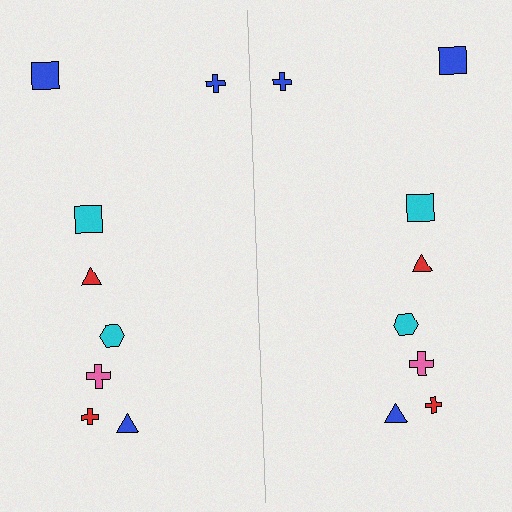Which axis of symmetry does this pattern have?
The pattern has a vertical axis of symmetry running through the center of the image.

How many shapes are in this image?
There are 16 shapes in this image.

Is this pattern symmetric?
Yes, this pattern has bilateral (reflection) symmetry.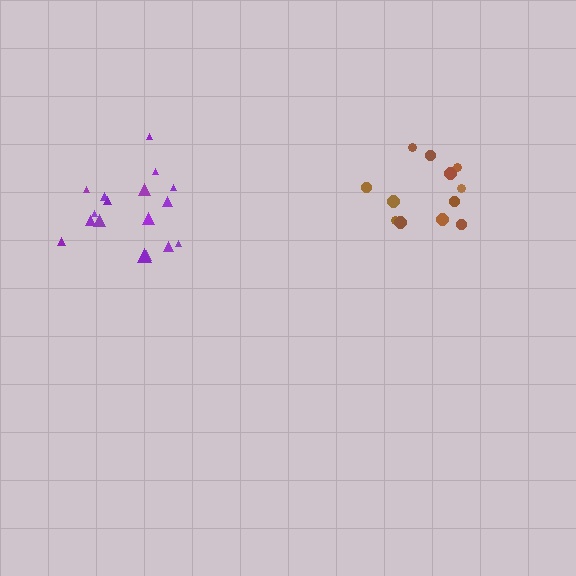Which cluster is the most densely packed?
Brown.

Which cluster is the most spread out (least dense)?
Purple.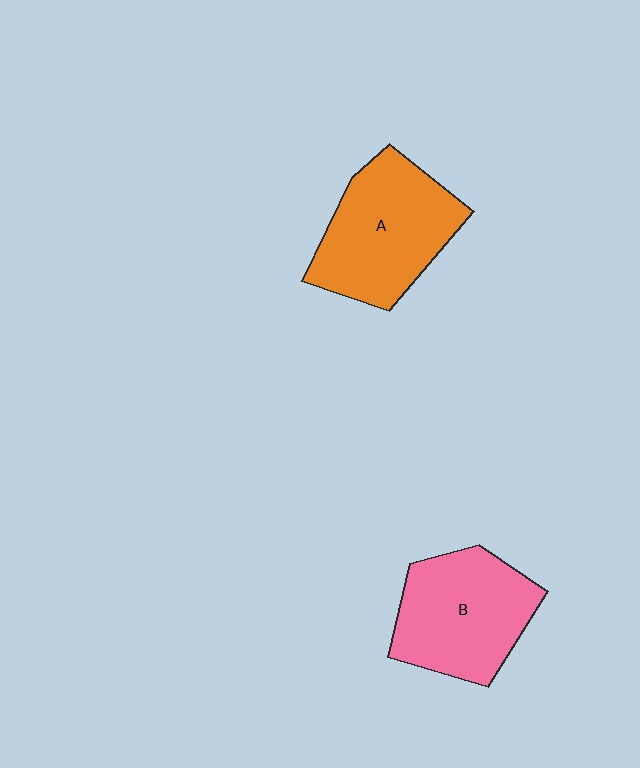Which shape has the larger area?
Shape A (orange).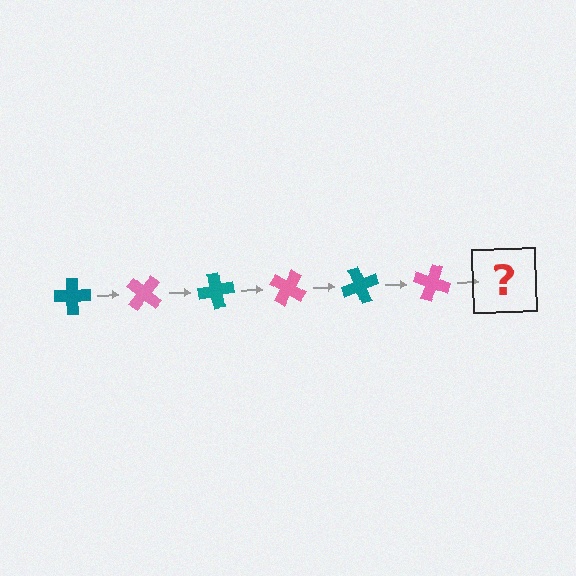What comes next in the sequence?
The next element should be a teal cross, rotated 240 degrees from the start.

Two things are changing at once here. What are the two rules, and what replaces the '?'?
The two rules are that it rotates 40 degrees each step and the color cycles through teal and pink. The '?' should be a teal cross, rotated 240 degrees from the start.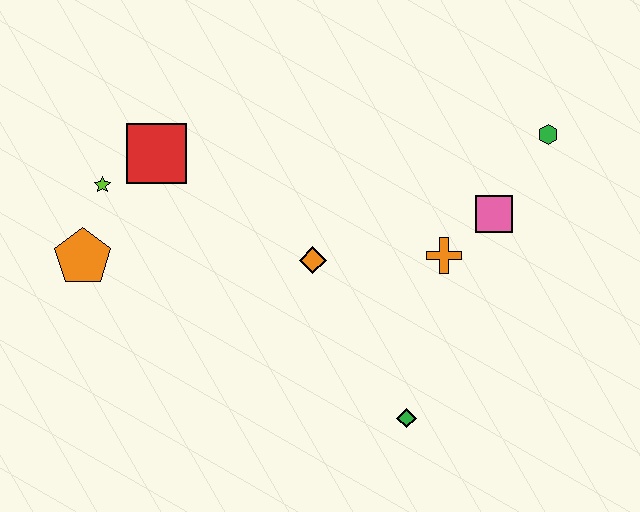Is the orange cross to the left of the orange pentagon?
No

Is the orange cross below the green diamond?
No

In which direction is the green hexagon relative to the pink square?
The green hexagon is above the pink square.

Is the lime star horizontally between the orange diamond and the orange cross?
No